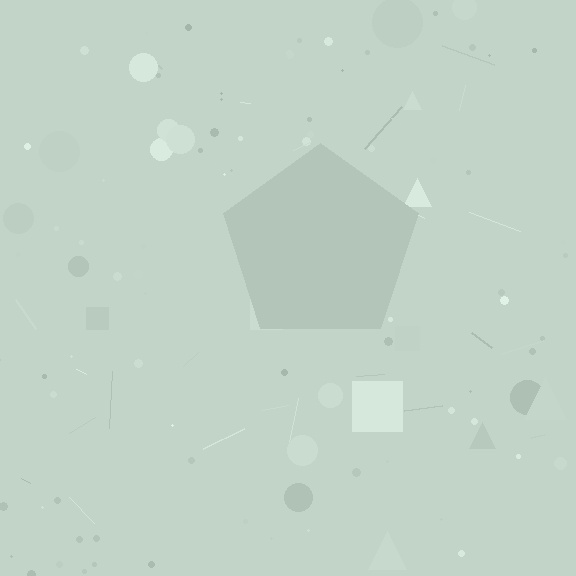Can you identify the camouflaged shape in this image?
The camouflaged shape is a pentagon.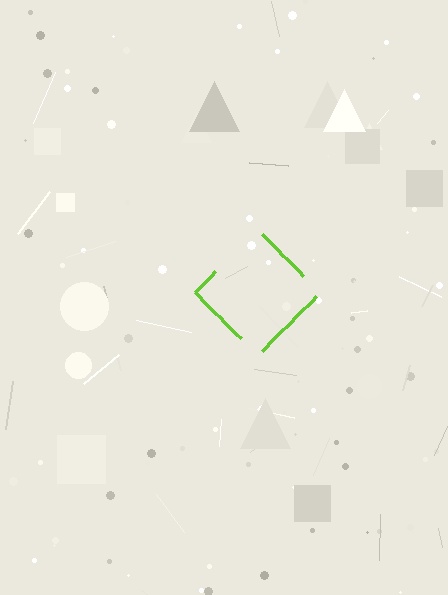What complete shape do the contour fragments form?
The contour fragments form a diamond.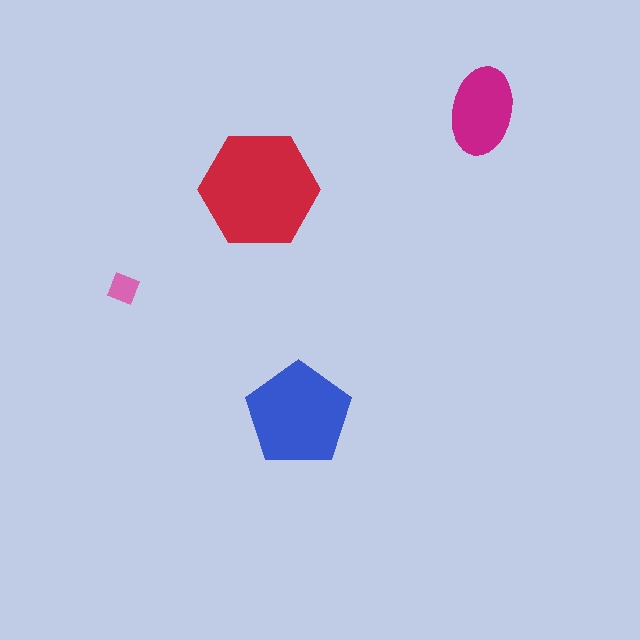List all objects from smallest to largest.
The pink diamond, the magenta ellipse, the blue pentagon, the red hexagon.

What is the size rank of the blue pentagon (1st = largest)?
2nd.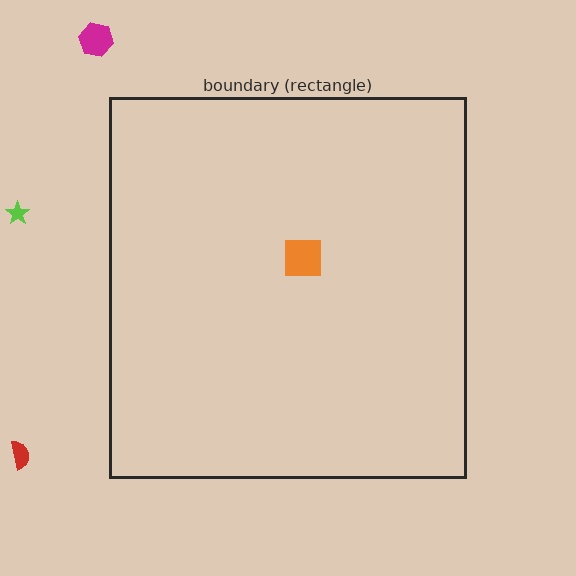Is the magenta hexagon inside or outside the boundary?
Outside.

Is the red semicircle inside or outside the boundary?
Outside.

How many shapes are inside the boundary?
1 inside, 3 outside.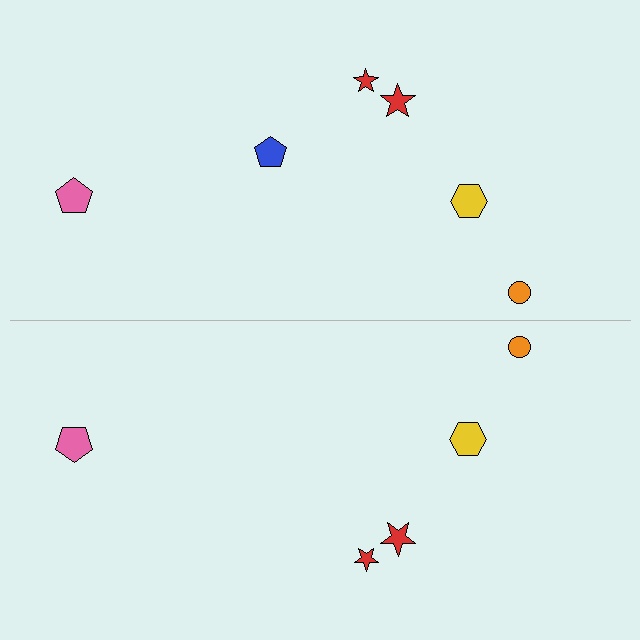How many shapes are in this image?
There are 11 shapes in this image.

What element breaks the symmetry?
A blue pentagon is missing from the bottom side.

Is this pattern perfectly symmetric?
No, the pattern is not perfectly symmetric. A blue pentagon is missing from the bottom side.